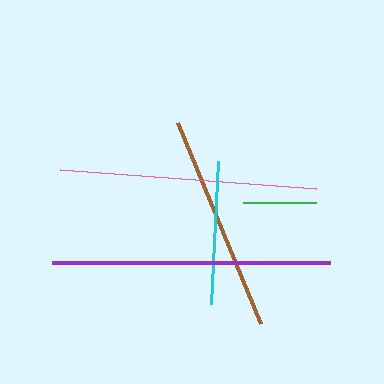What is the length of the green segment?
The green segment is approximately 72 pixels long.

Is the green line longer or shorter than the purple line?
The purple line is longer than the green line.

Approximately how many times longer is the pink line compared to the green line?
The pink line is approximately 3.5 times the length of the green line.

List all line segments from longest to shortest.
From longest to shortest: purple, pink, brown, cyan, green.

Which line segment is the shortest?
The green line is the shortest at approximately 72 pixels.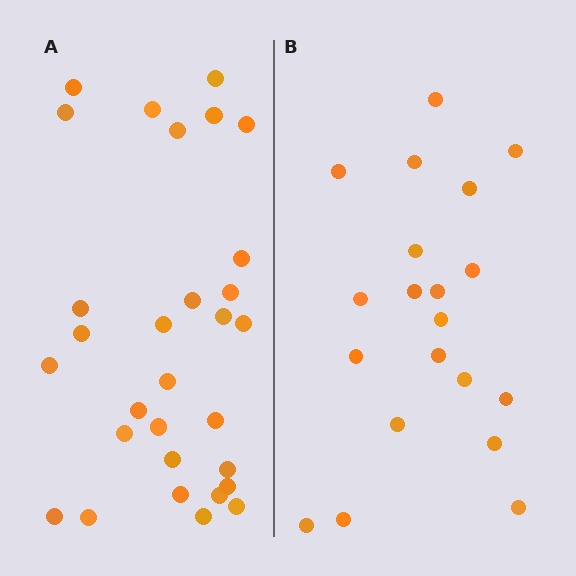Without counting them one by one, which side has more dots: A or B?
Region A (the left region) has more dots.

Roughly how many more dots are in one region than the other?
Region A has roughly 10 or so more dots than region B.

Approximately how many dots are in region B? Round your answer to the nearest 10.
About 20 dots.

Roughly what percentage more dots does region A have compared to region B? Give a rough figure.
About 50% more.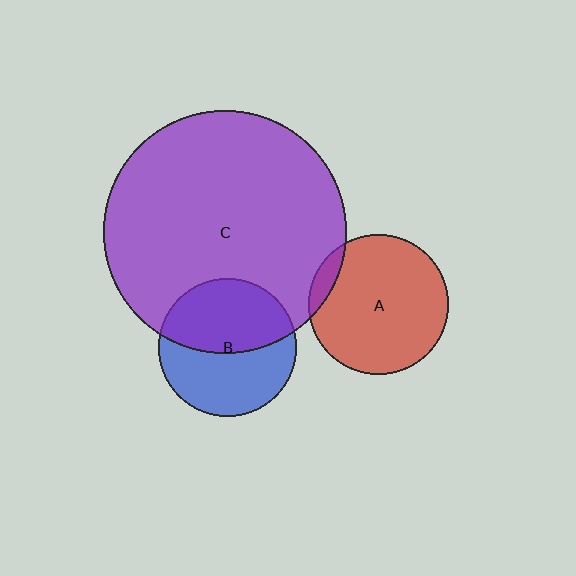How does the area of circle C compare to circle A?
Approximately 3.0 times.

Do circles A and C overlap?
Yes.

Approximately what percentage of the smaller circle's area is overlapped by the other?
Approximately 10%.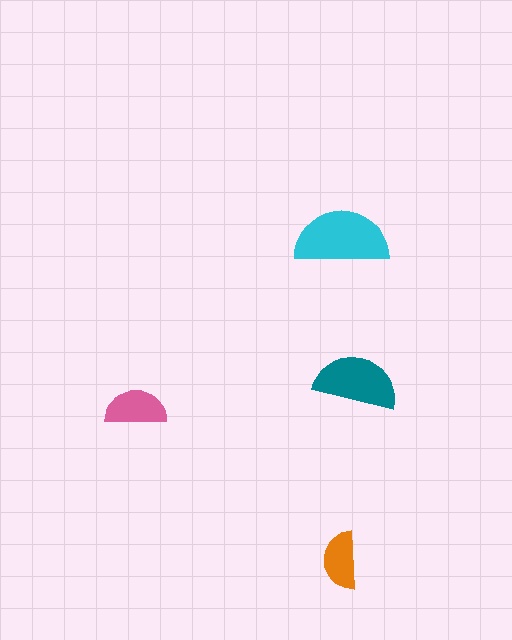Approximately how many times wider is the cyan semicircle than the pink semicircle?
About 1.5 times wider.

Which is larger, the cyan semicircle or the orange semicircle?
The cyan one.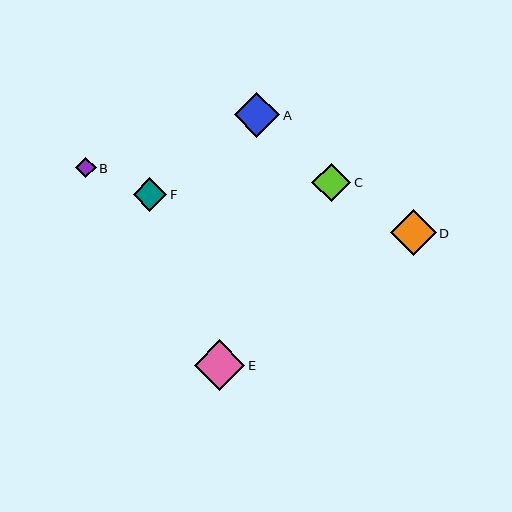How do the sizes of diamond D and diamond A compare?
Diamond D and diamond A are approximately the same size.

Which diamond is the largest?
Diamond E is the largest with a size of approximately 51 pixels.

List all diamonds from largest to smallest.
From largest to smallest: E, D, A, C, F, B.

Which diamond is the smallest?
Diamond B is the smallest with a size of approximately 21 pixels.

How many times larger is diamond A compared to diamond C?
Diamond A is approximately 1.2 times the size of diamond C.